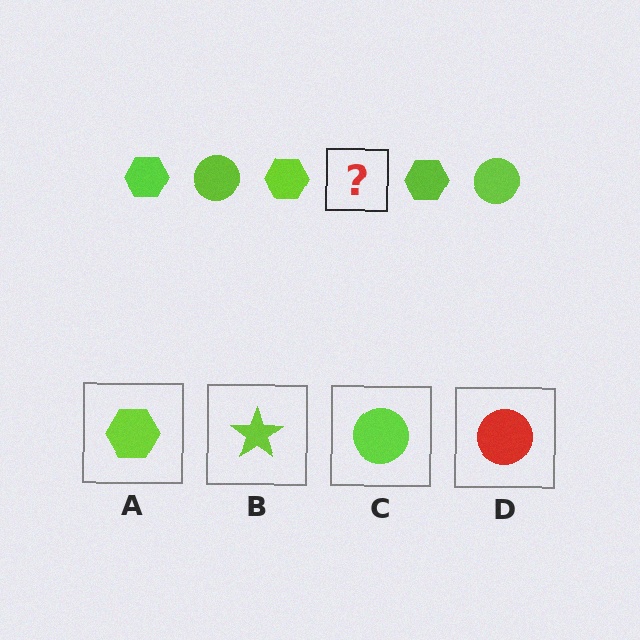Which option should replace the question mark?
Option C.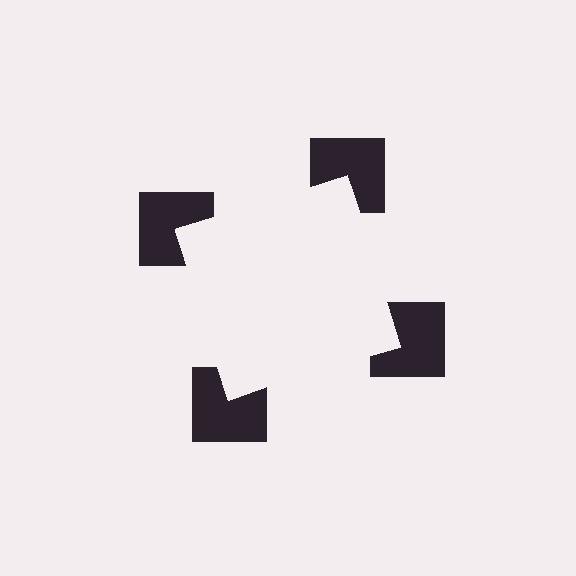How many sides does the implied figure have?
4 sides.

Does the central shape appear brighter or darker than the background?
It typically appears slightly brighter than the background, even though no actual brightness change is drawn.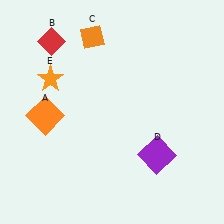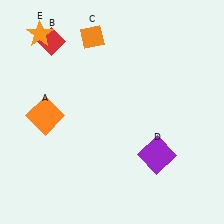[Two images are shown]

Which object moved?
The orange star (E) moved up.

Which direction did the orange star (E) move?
The orange star (E) moved up.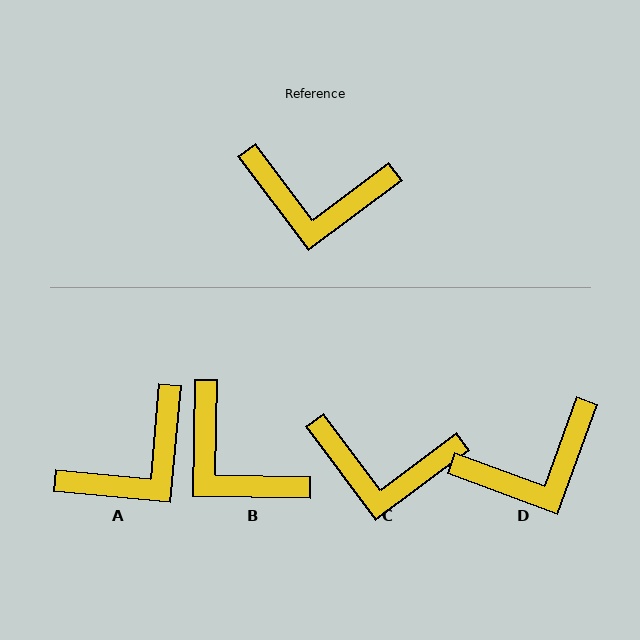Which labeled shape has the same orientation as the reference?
C.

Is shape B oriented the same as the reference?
No, it is off by about 38 degrees.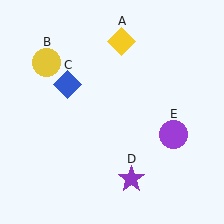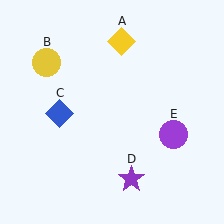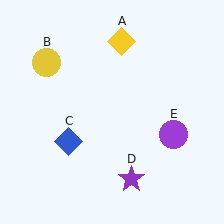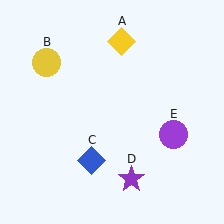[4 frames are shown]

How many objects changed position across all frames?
1 object changed position: blue diamond (object C).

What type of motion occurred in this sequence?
The blue diamond (object C) rotated counterclockwise around the center of the scene.